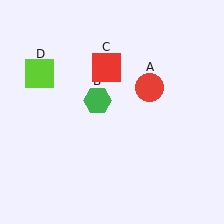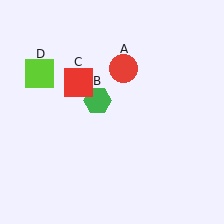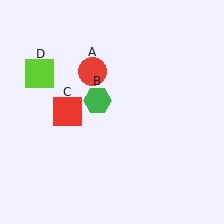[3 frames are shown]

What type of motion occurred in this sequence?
The red circle (object A), red square (object C) rotated counterclockwise around the center of the scene.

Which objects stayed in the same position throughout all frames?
Green hexagon (object B) and lime square (object D) remained stationary.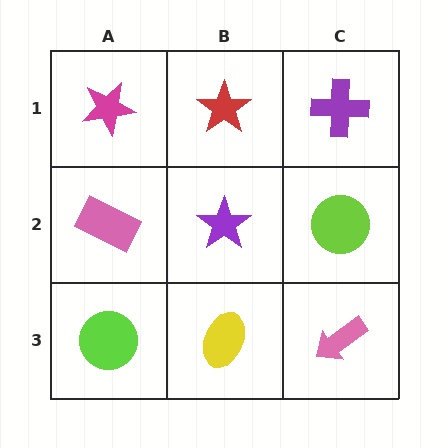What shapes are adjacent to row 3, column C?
A lime circle (row 2, column C), a yellow ellipse (row 3, column B).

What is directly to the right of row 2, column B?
A lime circle.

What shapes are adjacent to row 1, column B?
A purple star (row 2, column B), a magenta star (row 1, column A), a purple cross (row 1, column C).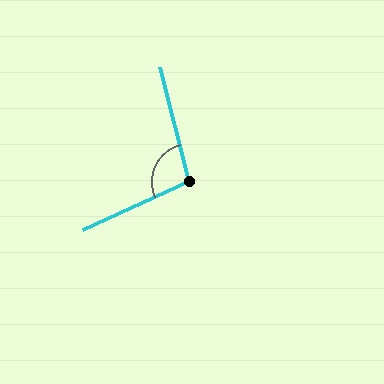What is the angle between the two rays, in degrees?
Approximately 100 degrees.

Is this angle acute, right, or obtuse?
It is obtuse.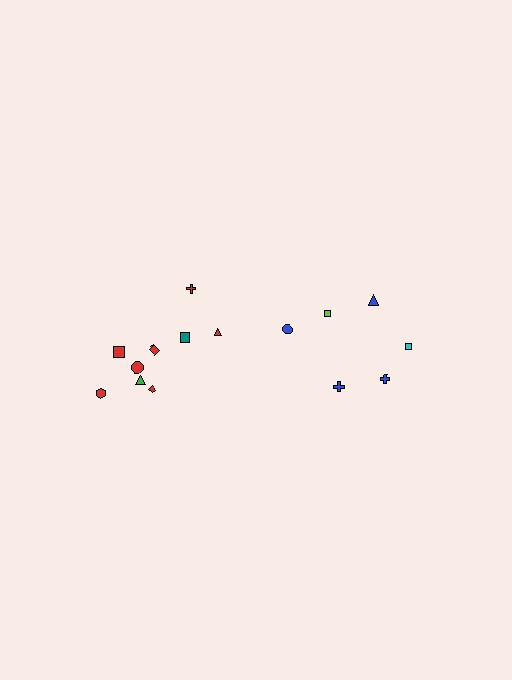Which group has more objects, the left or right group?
The left group.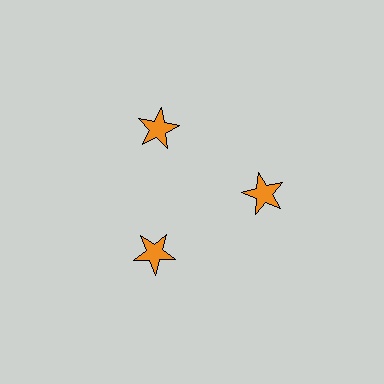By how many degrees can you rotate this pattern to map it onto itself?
The pattern maps onto itself every 120 degrees of rotation.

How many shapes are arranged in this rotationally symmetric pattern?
There are 3 shapes, arranged in 3 groups of 1.